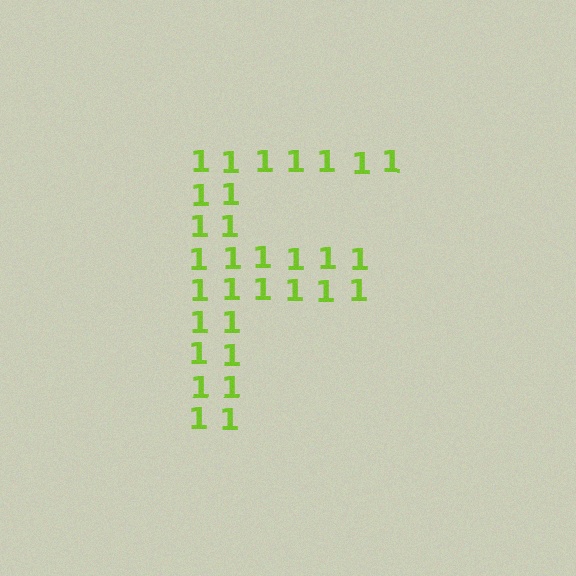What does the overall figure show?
The overall figure shows the letter F.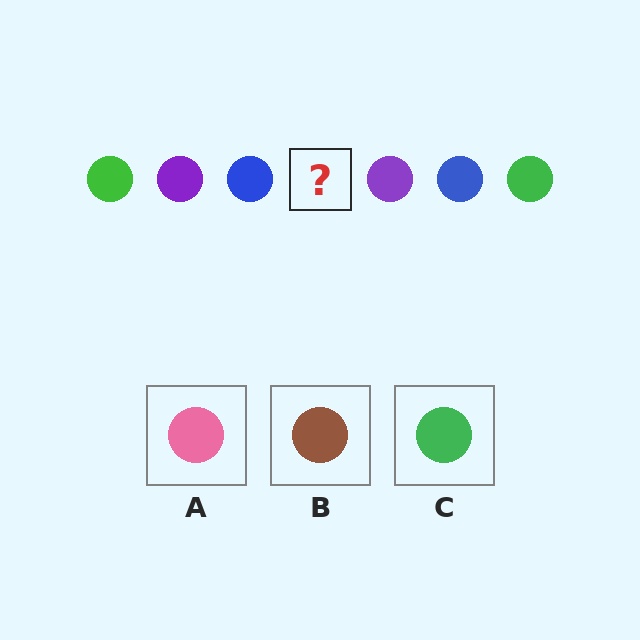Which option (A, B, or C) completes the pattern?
C.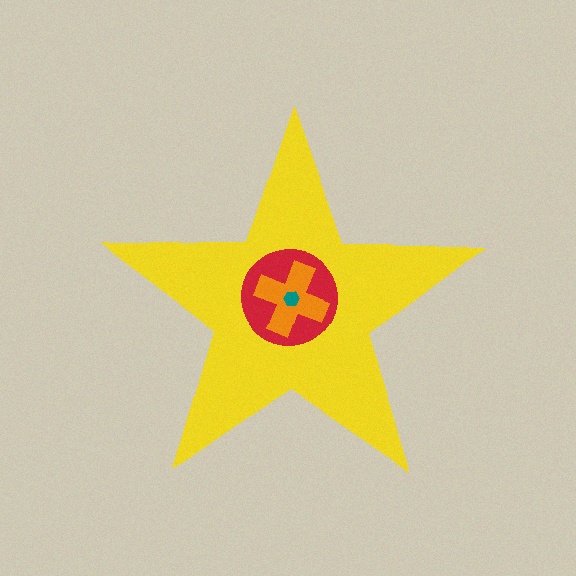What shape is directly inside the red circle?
The orange cross.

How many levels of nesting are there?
4.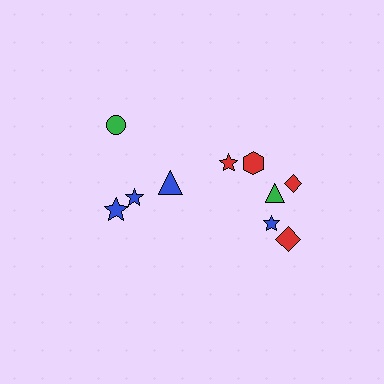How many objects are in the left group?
There are 4 objects.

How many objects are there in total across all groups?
There are 10 objects.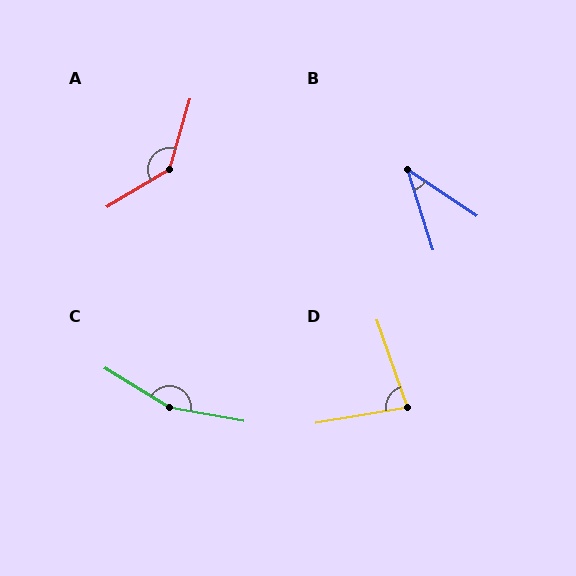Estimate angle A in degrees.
Approximately 138 degrees.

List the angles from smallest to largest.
B (39°), D (81°), A (138°), C (159°).